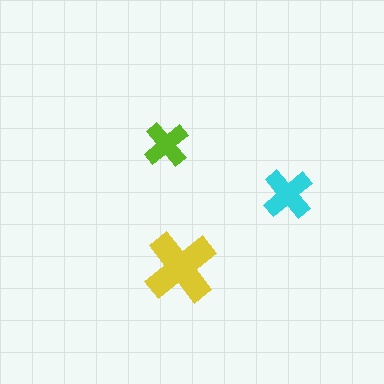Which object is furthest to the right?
The cyan cross is rightmost.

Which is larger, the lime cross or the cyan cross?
The cyan one.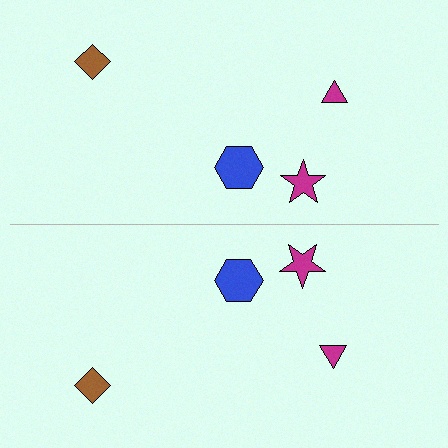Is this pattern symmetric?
Yes, this pattern has bilateral (reflection) symmetry.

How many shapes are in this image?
There are 8 shapes in this image.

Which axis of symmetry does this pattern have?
The pattern has a horizontal axis of symmetry running through the center of the image.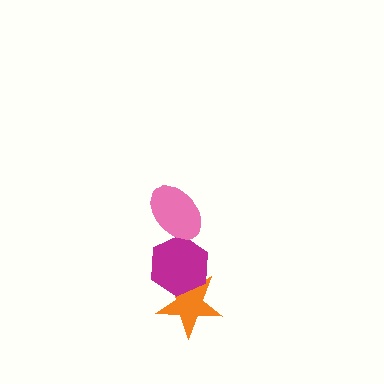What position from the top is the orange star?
The orange star is 3rd from the top.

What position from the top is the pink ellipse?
The pink ellipse is 1st from the top.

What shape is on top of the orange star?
The magenta hexagon is on top of the orange star.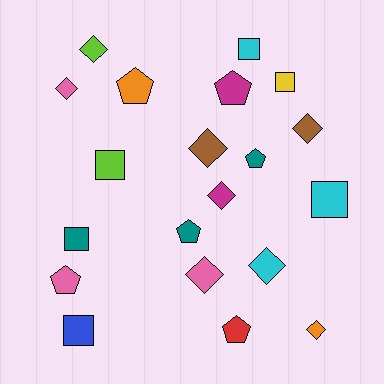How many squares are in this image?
There are 6 squares.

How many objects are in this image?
There are 20 objects.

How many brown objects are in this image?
There are 2 brown objects.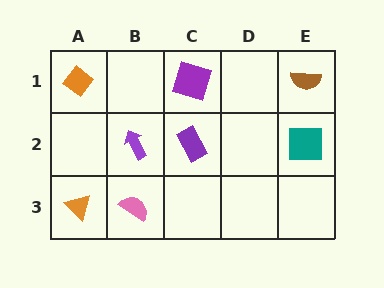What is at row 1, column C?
A purple square.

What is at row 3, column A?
An orange triangle.